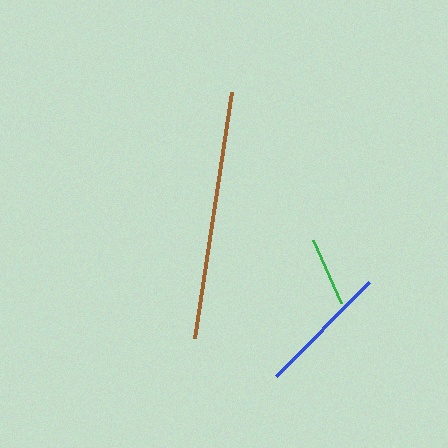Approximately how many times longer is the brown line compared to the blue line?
The brown line is approximately 1.9 times the length of the blue line.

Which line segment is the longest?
The brown line is the longest at approximately 248 pixels.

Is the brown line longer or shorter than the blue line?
The brown line is longer than the blue line.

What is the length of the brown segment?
The brown segment is approximately 248 pixels long.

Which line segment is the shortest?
The green line is the shortest at approximately 69 pixels.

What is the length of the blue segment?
The blue segment is approximately 133 pixels long.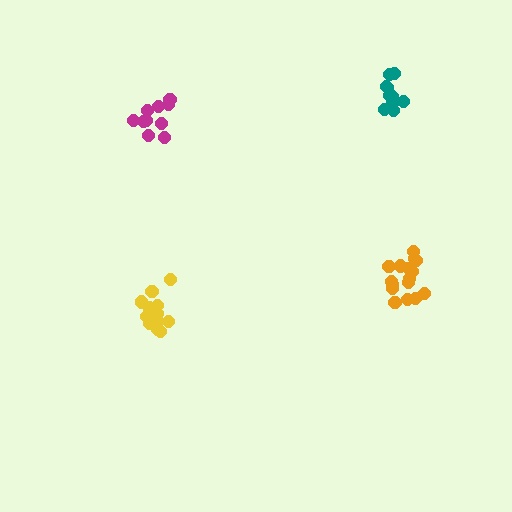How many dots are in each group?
Group 1: 10 dots, Group 2: 15 dots, Group 3: 16 dots, Group 4: 10 dots (51 total).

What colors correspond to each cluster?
The clusters are colored: magenta, yellow, orange, teal.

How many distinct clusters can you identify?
There are 4 distinct clusters.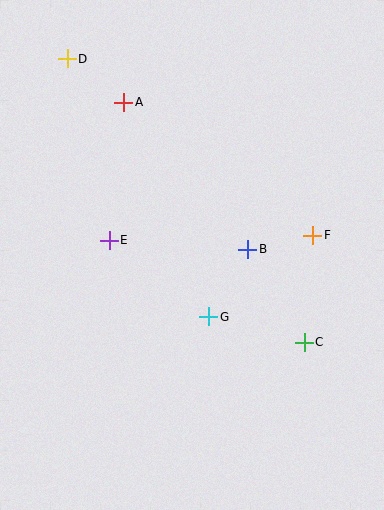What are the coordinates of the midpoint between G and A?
The midpoint between G and A is at (166, 210).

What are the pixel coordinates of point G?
Point G is at (209, 317).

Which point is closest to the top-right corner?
Point F is closest to the top-right corner.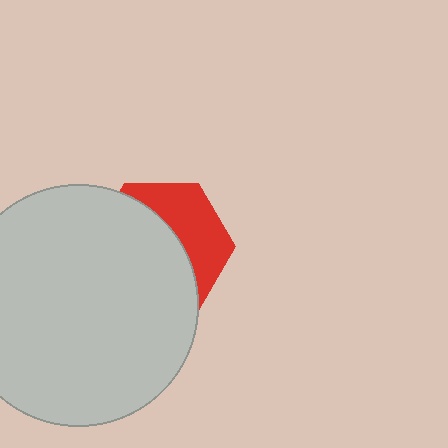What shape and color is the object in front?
The object in front is a light gray circle.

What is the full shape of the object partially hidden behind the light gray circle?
The partially hidden object is a red hexagon.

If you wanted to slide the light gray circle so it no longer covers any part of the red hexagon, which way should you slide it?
Slide it toward the lower-left — that is the most direct way to separate the two shapes.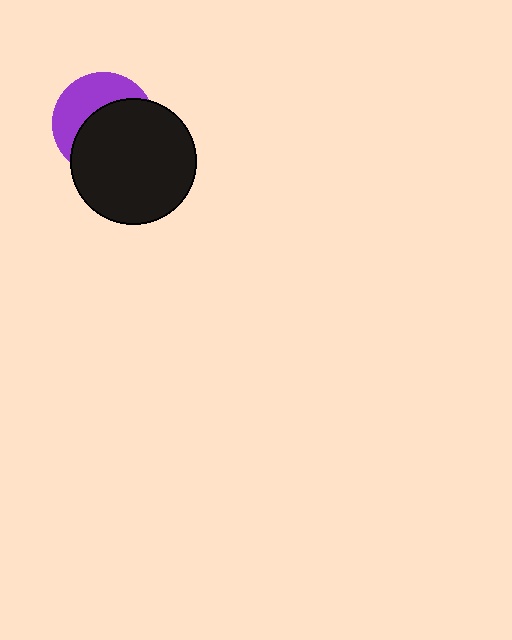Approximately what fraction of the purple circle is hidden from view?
Roughly 59% of the purple circle is hidden behind the black circle.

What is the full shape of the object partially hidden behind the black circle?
The partially hidden object is a purple circle.